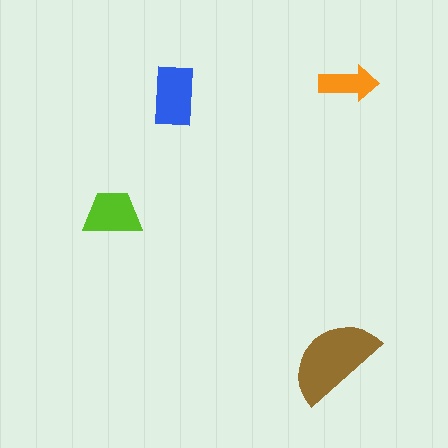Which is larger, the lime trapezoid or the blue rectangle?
The blue rectangle.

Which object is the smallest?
The orange arrow.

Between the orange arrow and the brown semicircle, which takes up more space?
The brown semicircle.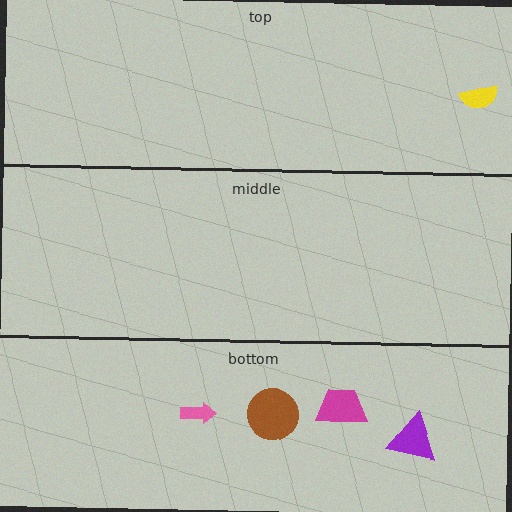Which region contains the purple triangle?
The bottom region.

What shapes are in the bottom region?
The brown circle, the magenta trapezoid, the purple triangle, the pink arrow.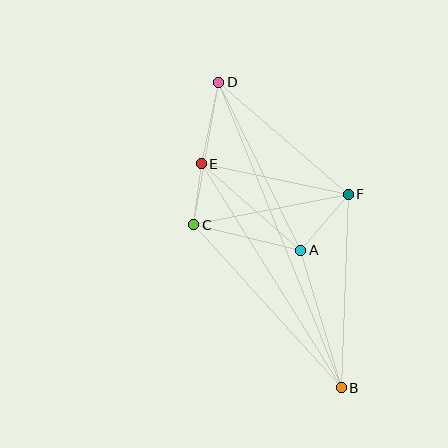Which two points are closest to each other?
Points C and E are closest to each other.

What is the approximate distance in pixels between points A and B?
The distance between A and B is approximately 143 pixels.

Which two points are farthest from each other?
Points B and D are farthest from each other.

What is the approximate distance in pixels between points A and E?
The distance between A and E is approximately 132 pixels.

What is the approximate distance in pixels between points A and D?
The distance between A and D is approximately 187 pixels.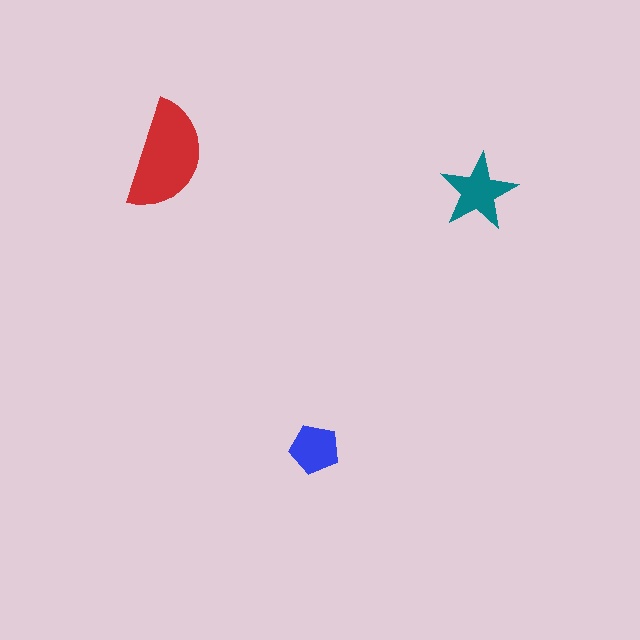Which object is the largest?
The red semicircle.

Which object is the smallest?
The blue pentagon.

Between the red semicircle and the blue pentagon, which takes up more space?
The red semicircle.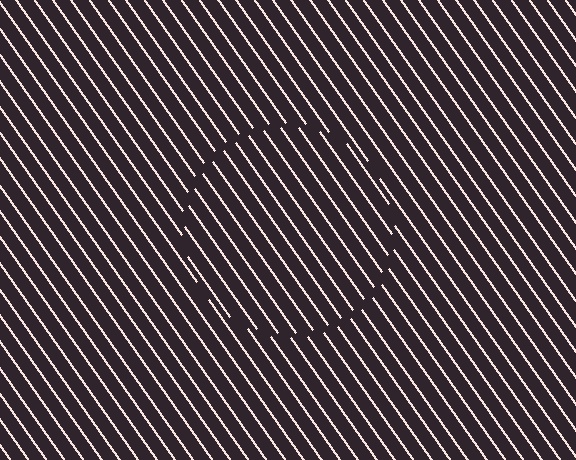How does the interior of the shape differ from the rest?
The interior of the shape contains the same grating, shifted by half a period — the contour is defined by the phase discontinuity where line-ends from the inner and outer gratings abut.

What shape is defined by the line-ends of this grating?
An illusory circle. The interior of the shape contains the same grating, shifted by half a period — the contour is defined by the phase discontinuity where line-ends from the inner and outer gratings abut.